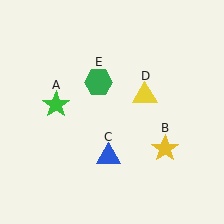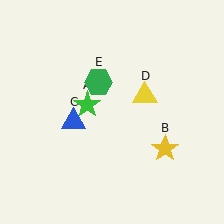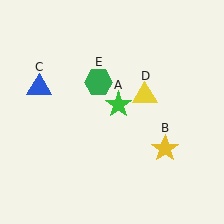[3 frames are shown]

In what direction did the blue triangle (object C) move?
The blue triangle (object C) moved up and to the left.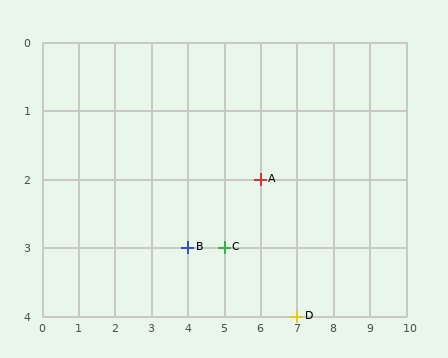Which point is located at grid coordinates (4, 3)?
Point B is at (4, 3).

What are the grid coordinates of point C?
Point C is at grid coordinates (5, 3).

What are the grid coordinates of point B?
Point B is at grid coordinates (4, 3).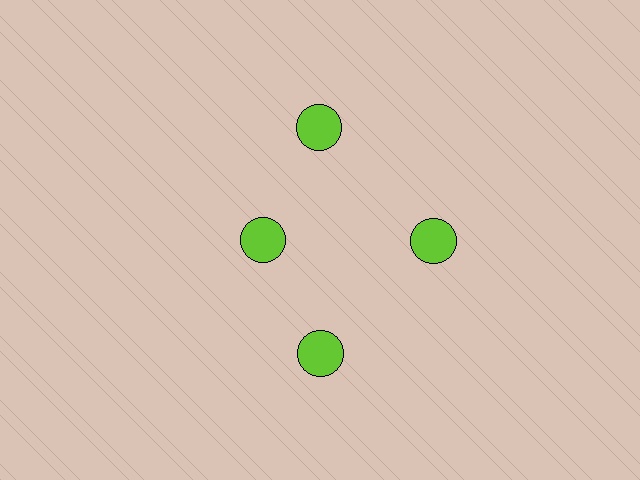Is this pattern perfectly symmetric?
No. The 4 lime circles are arranged in a ring, but one element near the 9 o'clock position is pulled inward toward the center, breaking the 4-fold rotational symmetry.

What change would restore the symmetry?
The symmetry would be restored by moving it outward, back onto the ring so that all 4 circles sit at equal angles and equal distance from the center.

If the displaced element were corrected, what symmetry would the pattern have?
It would have 4-fold rotational symmetry — the pattern would map onto itself every 90 degrees.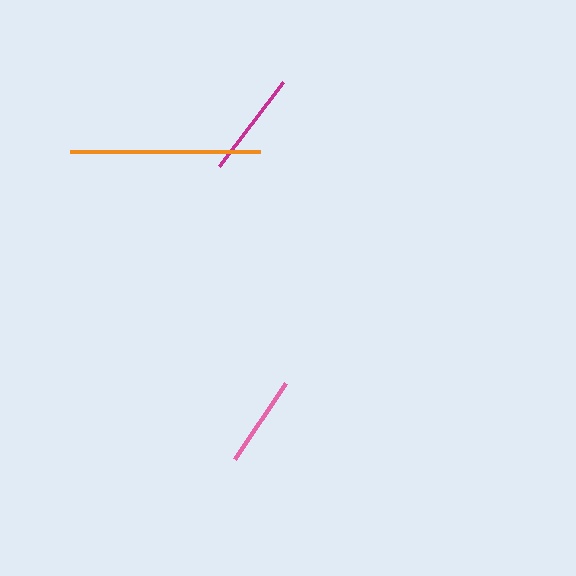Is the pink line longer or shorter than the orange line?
The orange line is longer than the pink line.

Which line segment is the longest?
The orange line is the longest at approximately 190 pixels.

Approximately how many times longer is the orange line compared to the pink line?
The orange line is approximately 2.1 times the length of the pink line.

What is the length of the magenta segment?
The magenta segment is approximately 105 pixels long.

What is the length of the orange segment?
The orange segment is approximately 190 pixels long.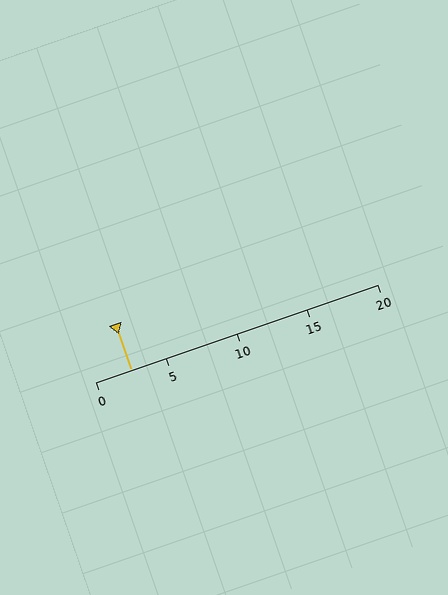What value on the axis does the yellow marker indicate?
The marker indicates approximately 2.5.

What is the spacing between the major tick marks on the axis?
The major ticks are spaced 5 apart.